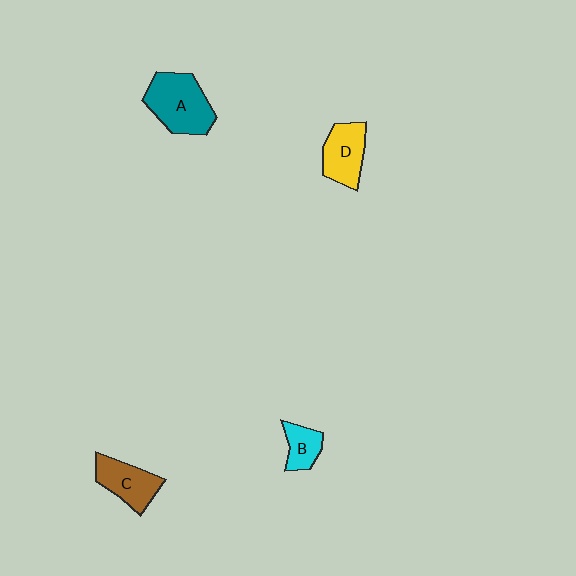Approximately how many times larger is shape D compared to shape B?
Approximately 1.6 times.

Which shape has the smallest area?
Shape B (cyan).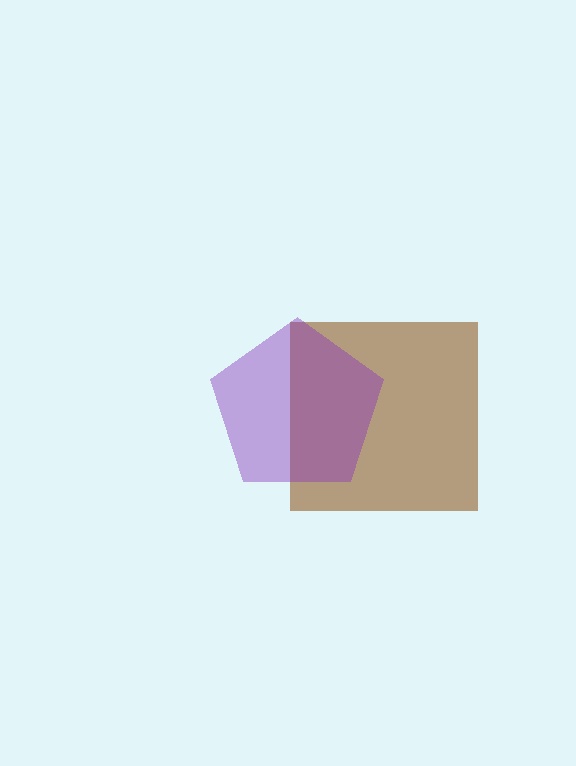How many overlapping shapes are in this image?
There are 2 overlapping shapes in the image.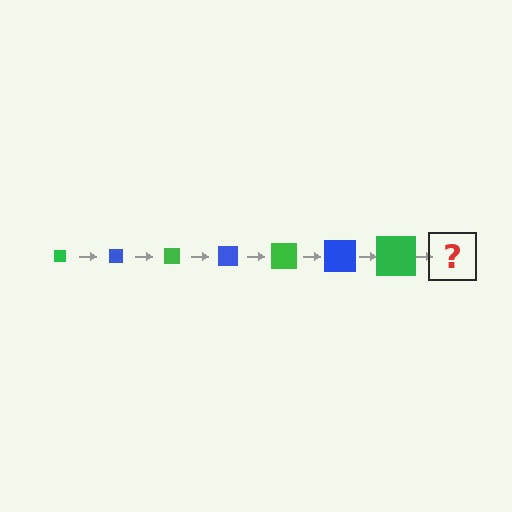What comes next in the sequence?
The next element should be a blue square, larger than the previous one.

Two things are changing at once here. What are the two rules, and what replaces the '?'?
The two rules are that the square grows larger each step and the color cycles through green and blue. The '?' should be a blue square, larger than the previous one.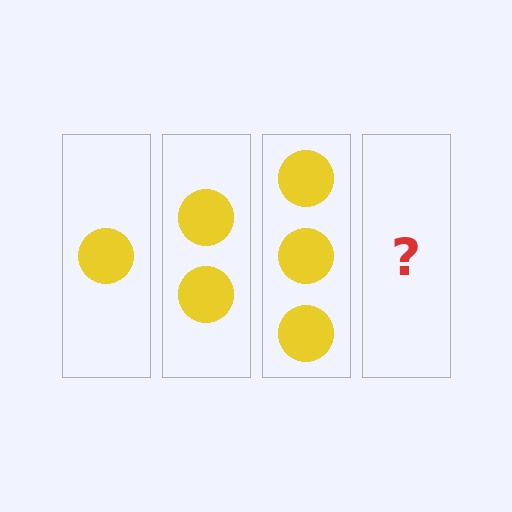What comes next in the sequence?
The next element should be 4 circles.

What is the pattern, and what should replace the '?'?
The pattern is that each step adds one more circle. The '?' should be 4 circles.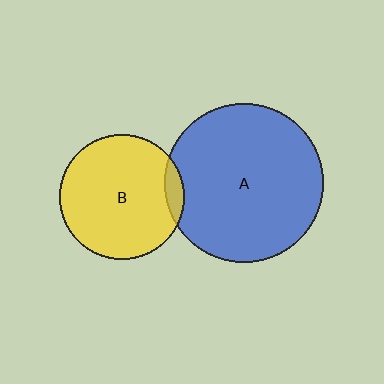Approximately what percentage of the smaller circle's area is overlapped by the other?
Approximately 5%.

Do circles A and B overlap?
Yes.